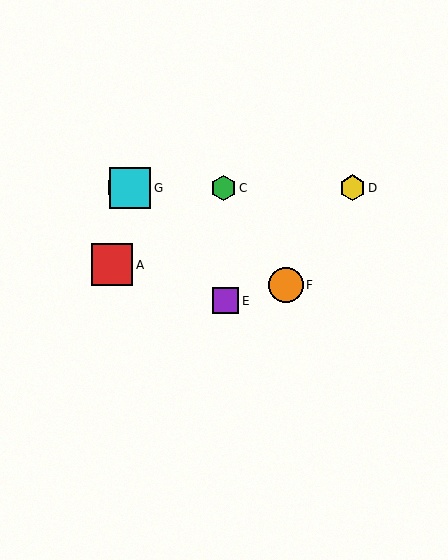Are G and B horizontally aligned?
Yes, both are at y≈188.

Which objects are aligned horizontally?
Objects B, C, D, G are aligned horizontally.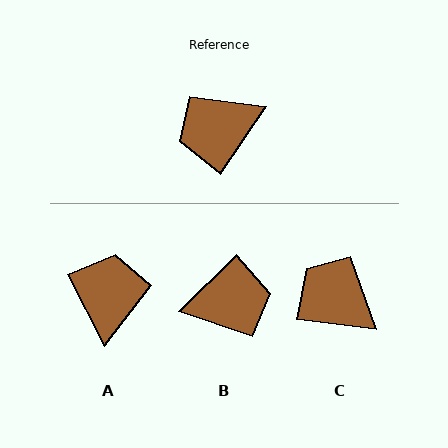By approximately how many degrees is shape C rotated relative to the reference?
Approximately 63 degrees clockwise.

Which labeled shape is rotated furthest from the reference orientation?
B, about 169 degrees away.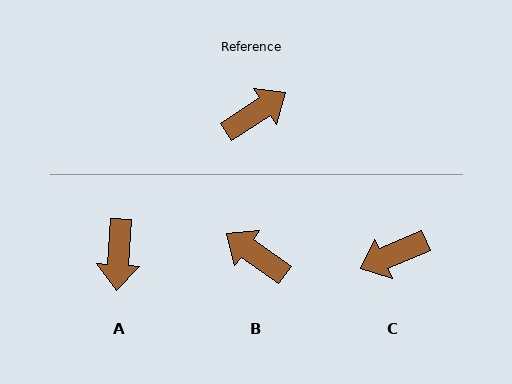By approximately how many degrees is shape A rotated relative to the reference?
Approximately 127 degrees clockwise.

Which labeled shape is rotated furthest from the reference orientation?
C, about 170 degrees away.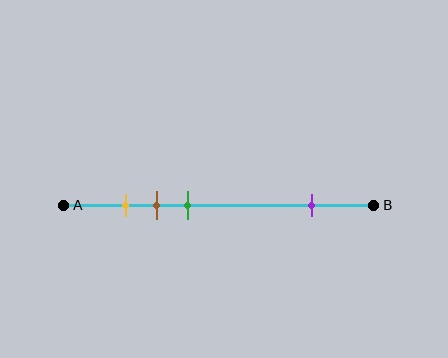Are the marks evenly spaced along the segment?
No, the marks are not evenly spaced.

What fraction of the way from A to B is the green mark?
The green mark is approximately 40% (0.4) of the way from A to B.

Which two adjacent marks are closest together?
The yellow and brown marks are the closest adjacent pair.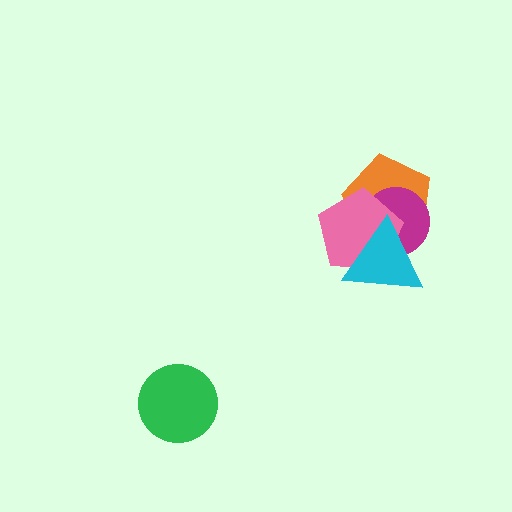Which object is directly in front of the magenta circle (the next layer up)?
The pink pentagon is directly in front of the magenta circle.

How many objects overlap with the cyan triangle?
3 objects overlap with the cyan triangle.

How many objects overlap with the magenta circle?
3 objects overlap with the magenta circle.